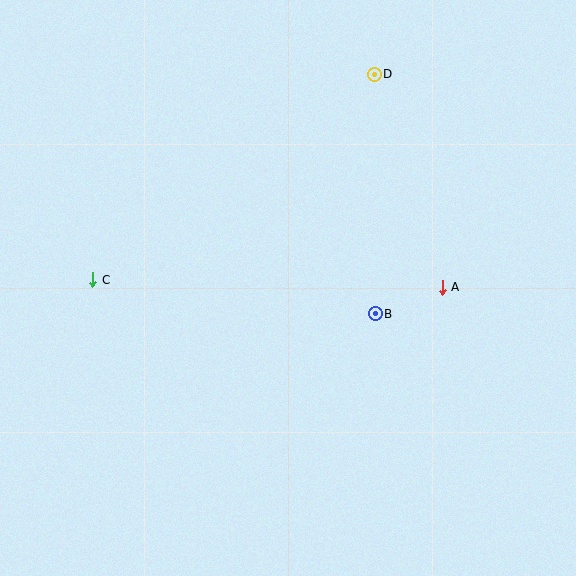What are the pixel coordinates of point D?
Point D is at (374, 74).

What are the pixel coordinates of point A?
Point A is at (442, 287).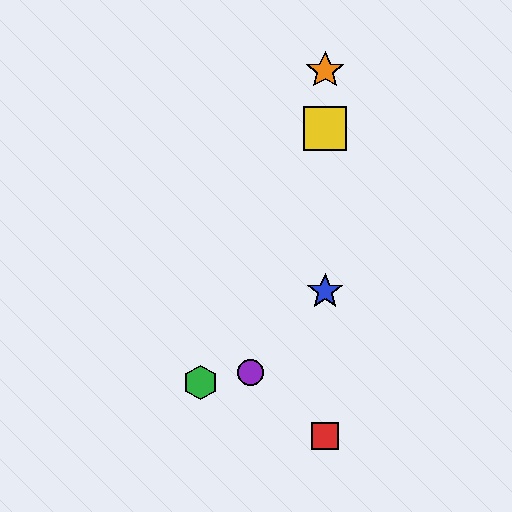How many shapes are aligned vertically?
4 shapes (the red square, the blue star, the yellow square, the orange star) are aligned vertically.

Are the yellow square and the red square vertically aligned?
Yes, both are at x≈325.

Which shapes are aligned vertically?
The red square, the blue star, the yellow square, the orange star are aligned vertically.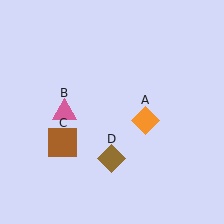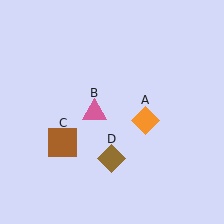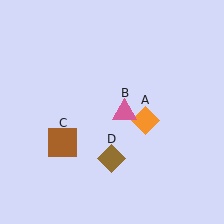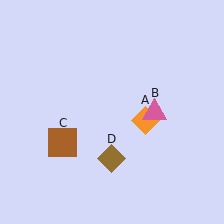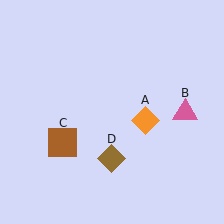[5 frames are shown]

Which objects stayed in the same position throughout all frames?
Orange diamond (object A) and brown square (object C) and brown diamond (object D) remained stationary.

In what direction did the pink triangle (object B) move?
The pink triangle (object B) moved right.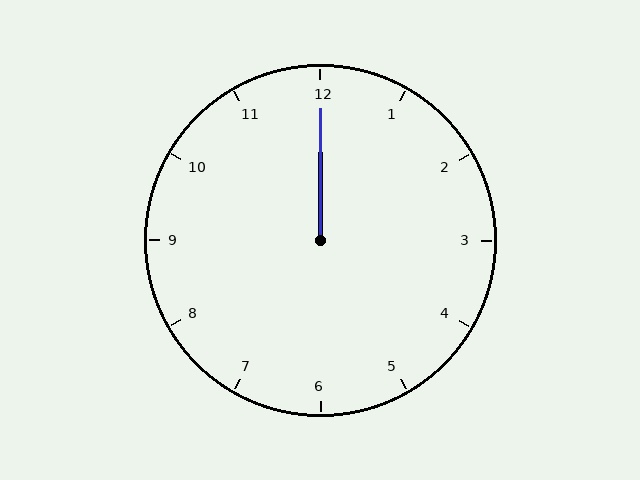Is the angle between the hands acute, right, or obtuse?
It is acute.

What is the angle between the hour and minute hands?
Approximately 0 degrees.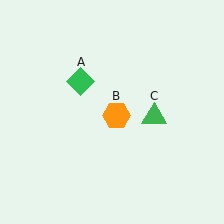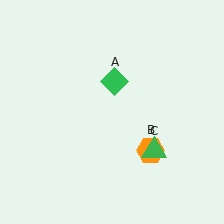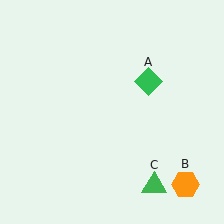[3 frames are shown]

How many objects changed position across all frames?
3 objects changed position: green diamond (object A), orange hexagon (object B), green triangle (object C).